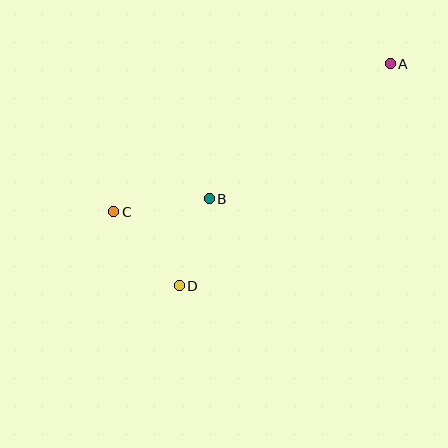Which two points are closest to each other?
Points B and D are closest to each other.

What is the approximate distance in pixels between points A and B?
The distance between A and B is approximately 226 pixels.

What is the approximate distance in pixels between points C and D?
The distance between C and D is approximately 99 pixels.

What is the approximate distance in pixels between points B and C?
The distance between B and C is approximately 96 pixels.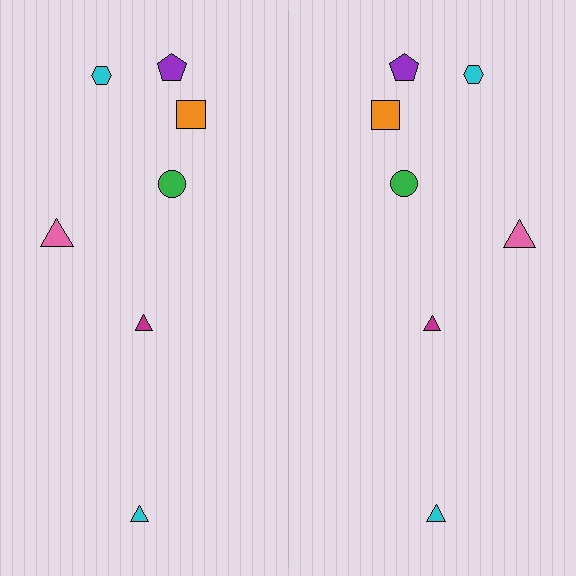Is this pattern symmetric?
Yes, this pattern has bilateral (reflection) symmetry.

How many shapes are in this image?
There are 14 shapes in this image.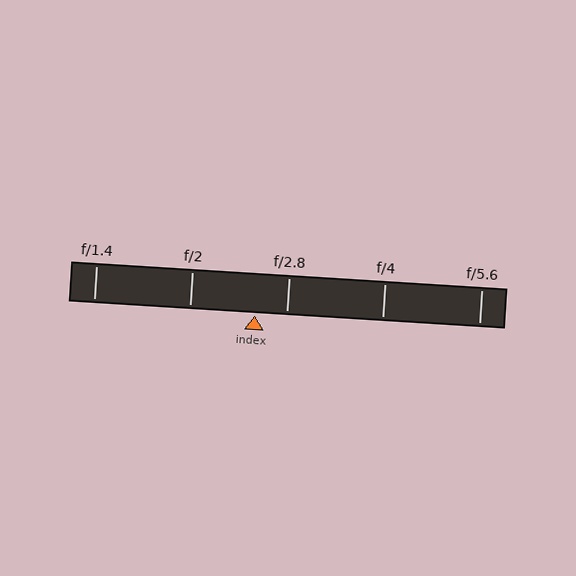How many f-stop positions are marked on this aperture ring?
There are 5 f-stop positions marked.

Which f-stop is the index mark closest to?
The index mark is closest to f/2.8.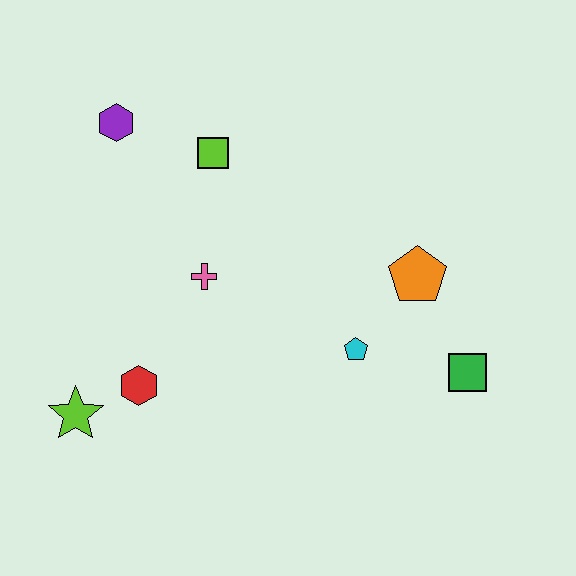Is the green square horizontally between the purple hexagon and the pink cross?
No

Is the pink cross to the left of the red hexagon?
No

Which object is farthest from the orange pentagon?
The lime star is farthest from the orange pentagon.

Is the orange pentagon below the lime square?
Yes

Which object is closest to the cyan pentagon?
The orange pentagon is closest to the cyan pentagon.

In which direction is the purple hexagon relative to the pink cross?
The purple hexagon is above the pink cross.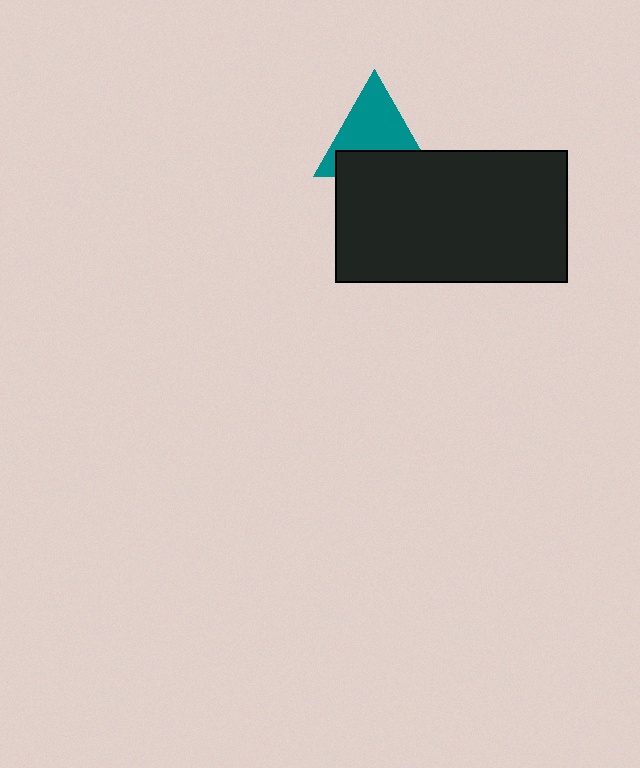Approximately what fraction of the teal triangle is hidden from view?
Roughly 39% of the teal triangle is hidden behind the black rectangle.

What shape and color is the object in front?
The object in front is a black rectangle.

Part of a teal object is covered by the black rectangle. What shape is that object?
It is a triangle.